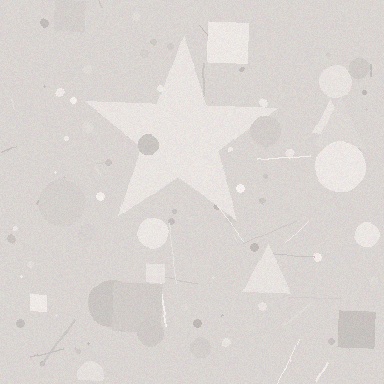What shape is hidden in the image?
A star is hidden in the image.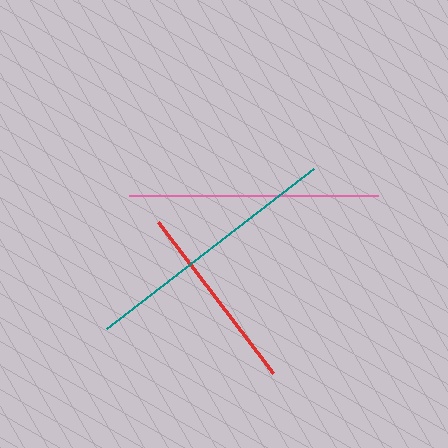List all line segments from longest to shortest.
From longest to shortest: teal, pink, red.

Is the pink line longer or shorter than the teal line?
The teal line is longer than the pink line.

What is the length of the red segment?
The red segment is approximately 190 pixels long.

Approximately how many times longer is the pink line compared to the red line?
The pink line is approximately 1.3 times the length of the red line.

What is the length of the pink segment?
The pink segment is approximately 250 pixels long.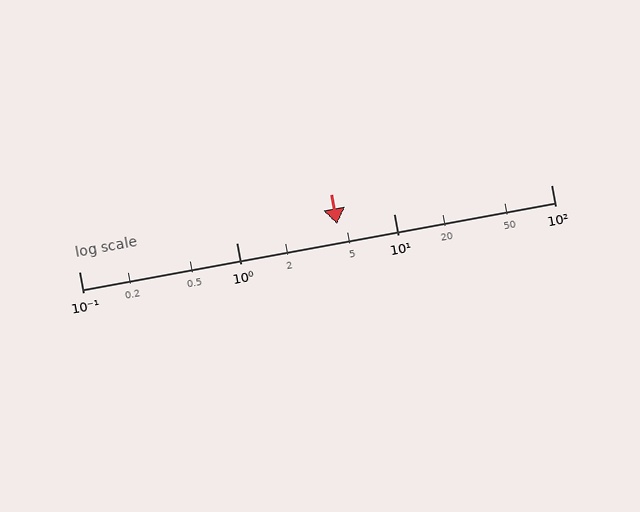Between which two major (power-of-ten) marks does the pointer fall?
The pointer is between 1 and 10.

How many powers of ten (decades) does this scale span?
The scale spans 3 decades, from 0.1 to 100.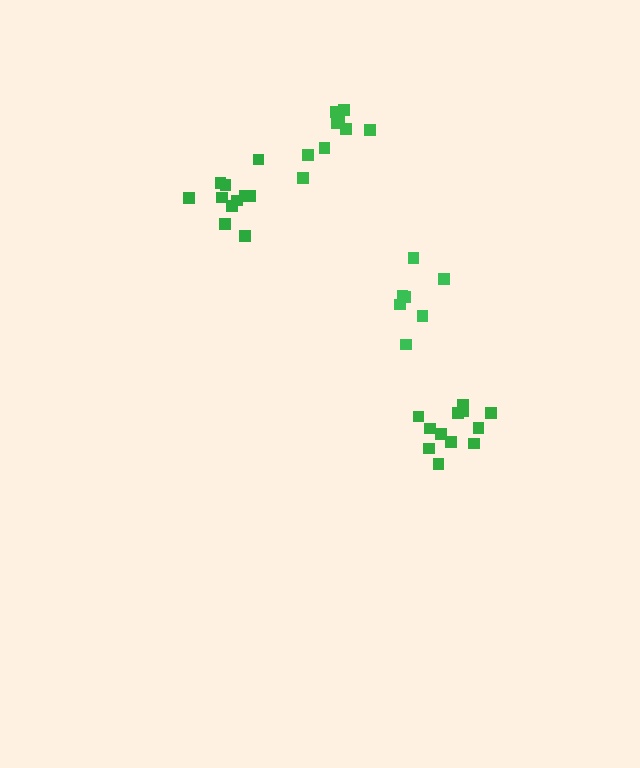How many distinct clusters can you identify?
There are 4 distinct clusters.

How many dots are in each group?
Group 1: 12 dots, Group 2: 12 dots, Group 3: 7 dots, Group 4: 9 dots (40 total).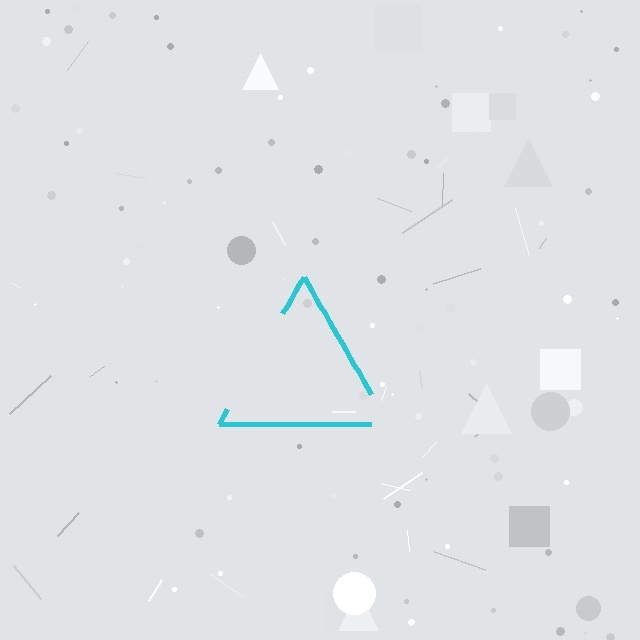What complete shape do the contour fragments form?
The contour fragments form a triangle.